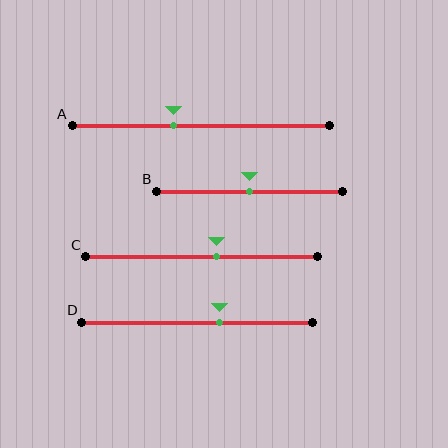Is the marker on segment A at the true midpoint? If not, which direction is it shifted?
No, the marker on segment A is shifted to the left by about 11% of the segment length.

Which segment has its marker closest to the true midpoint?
Segment B has its marker closest to the true midpoint.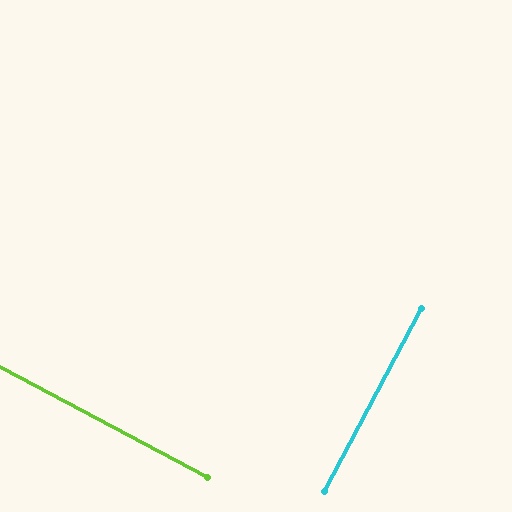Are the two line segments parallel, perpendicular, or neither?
Perpendicular — they meet at approximately 90°.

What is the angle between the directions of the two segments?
Approximately 90 degrees.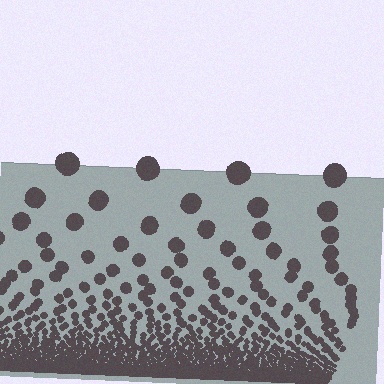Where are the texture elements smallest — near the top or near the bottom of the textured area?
Near the bottom.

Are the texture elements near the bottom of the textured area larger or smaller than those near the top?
Smaller. The gradient is inverted — elements near the bottom are smaller and denser.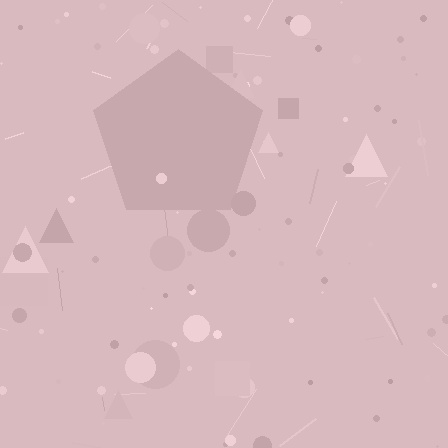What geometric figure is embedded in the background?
A pentagon is embedded in the background.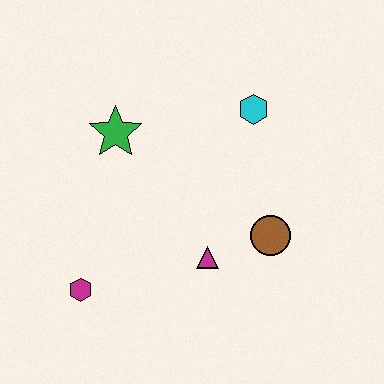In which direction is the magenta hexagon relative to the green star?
The magenta hexagon is below the green star.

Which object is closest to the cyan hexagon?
The brown circle is closest to the cyan hexagon.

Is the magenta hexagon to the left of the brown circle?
Yes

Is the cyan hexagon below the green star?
No